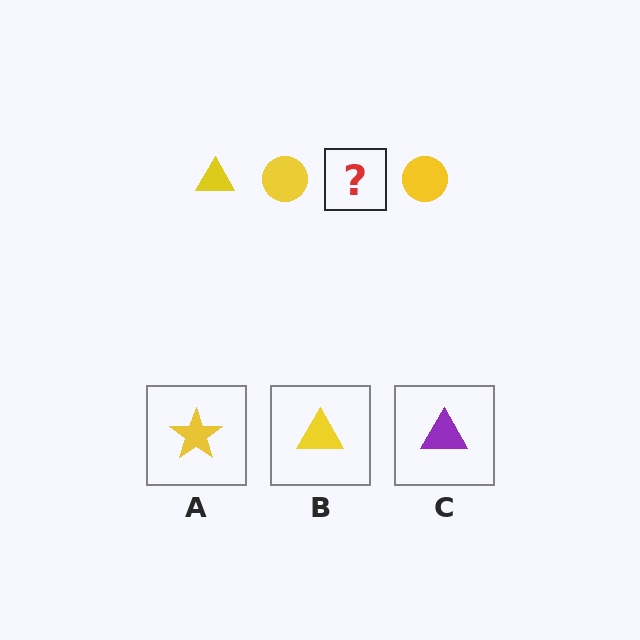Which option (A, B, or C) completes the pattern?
B.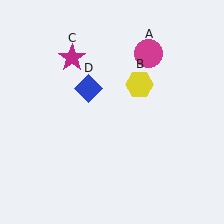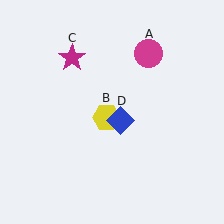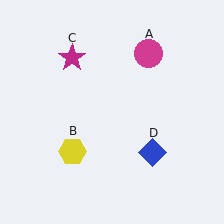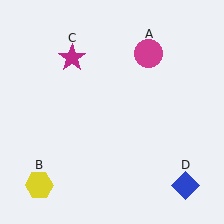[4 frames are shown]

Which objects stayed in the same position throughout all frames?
Magenta circle (object A) and magenta star (object C) remained stationary.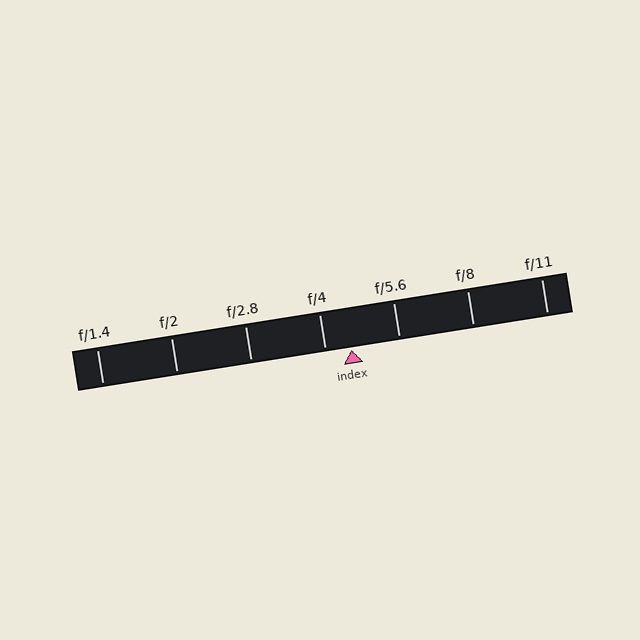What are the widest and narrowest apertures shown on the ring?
The widest aperture shown is f/1.4 and the narrowest is f/11.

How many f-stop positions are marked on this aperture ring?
There are 7 f-stop positions marked.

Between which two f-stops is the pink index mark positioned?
The index mark is between f/4 and f/5.6.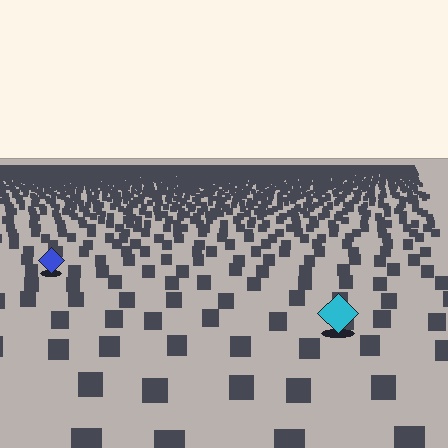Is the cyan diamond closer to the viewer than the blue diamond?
Yes. The cyan diamond is closer — you can tell from the texture gradient: the ground texture is coarser near it.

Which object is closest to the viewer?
The cyan diamond is closest. The texture marks near it are larger and more spread out.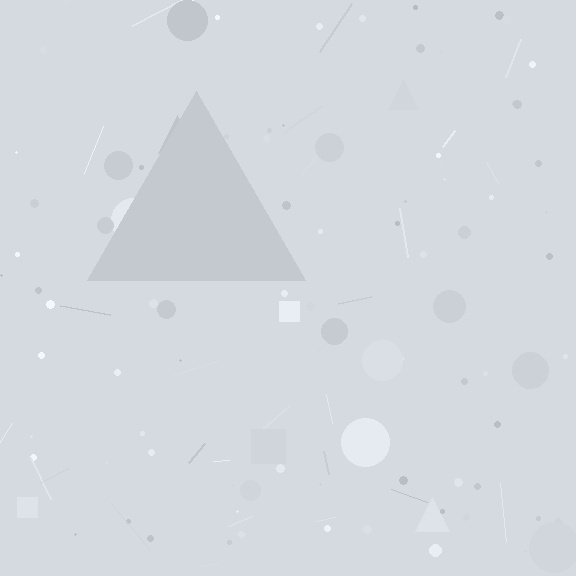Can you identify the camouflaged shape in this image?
The camouflaged shape is a triangle.